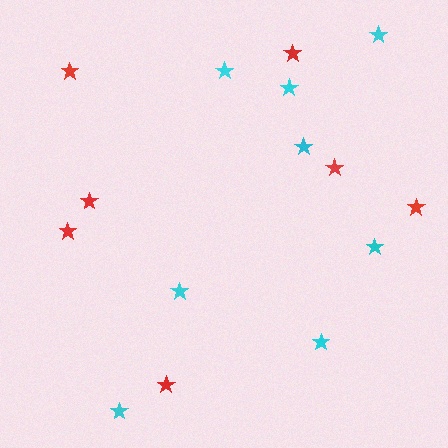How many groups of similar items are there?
There are 2 groups: one group of red stars (7) and one group of cyan stars (8).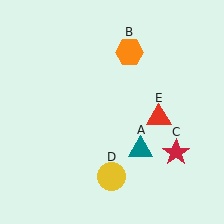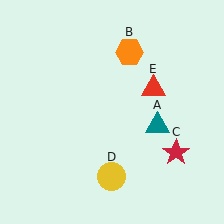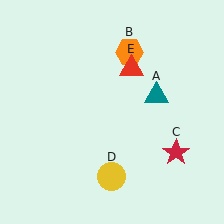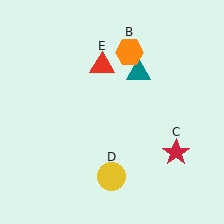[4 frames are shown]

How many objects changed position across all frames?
2 objects changed position: teal triangle (object A), red triangle (object E).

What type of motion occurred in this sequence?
The teal triangle (object A), red triangle (object E) rotated counterclockwise around the center of the scene.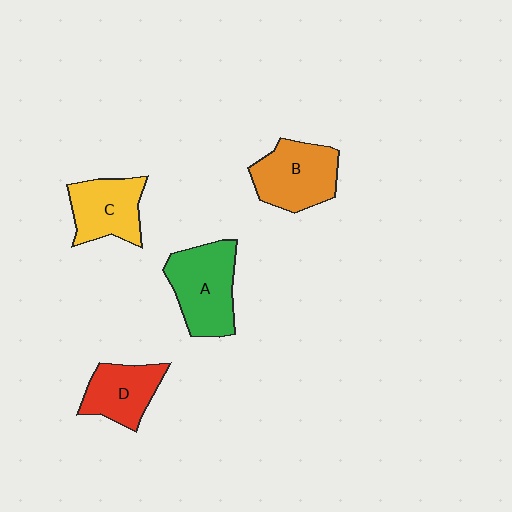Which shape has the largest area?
Shape A (green).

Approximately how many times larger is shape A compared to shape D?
Approximately 1.4 times.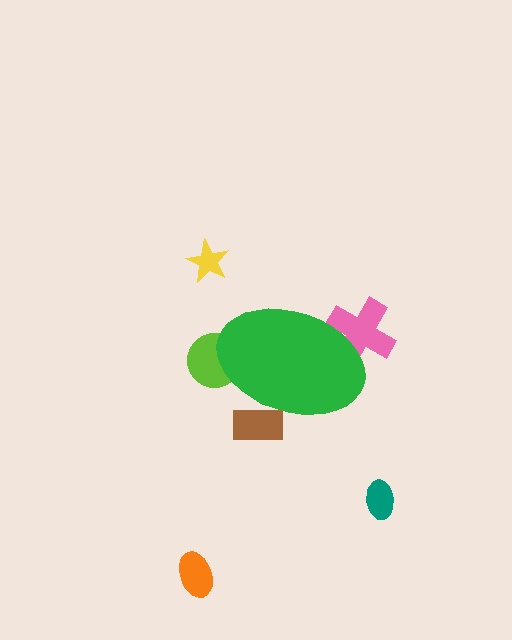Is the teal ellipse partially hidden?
No, the teal ellipse is fully visible.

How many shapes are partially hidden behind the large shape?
3 shapes are partially hidden.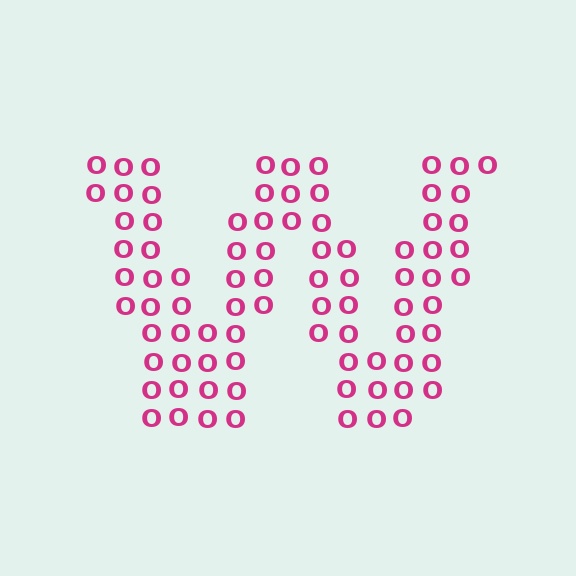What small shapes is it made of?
It is made of small letter O's.